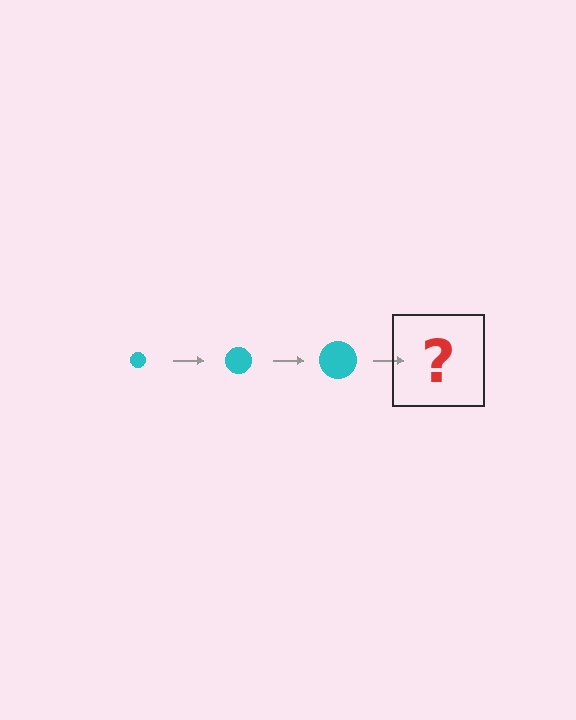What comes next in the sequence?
The next element should be a cyan circle, larger than the previous one.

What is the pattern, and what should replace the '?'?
The pattern is that the circle gets progressively larger each step. The '?' should be a cyan circle, larger than the previous one.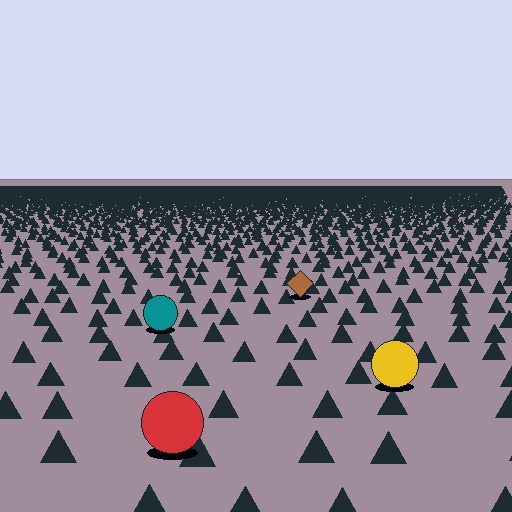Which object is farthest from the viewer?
The brown diamond is farthest from the viewer. It appears smaller and the ground texture around it is denser.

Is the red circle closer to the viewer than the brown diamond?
Yes. The red circle is closer — you can tell from the texture gradient: the ground texture is coarser near it.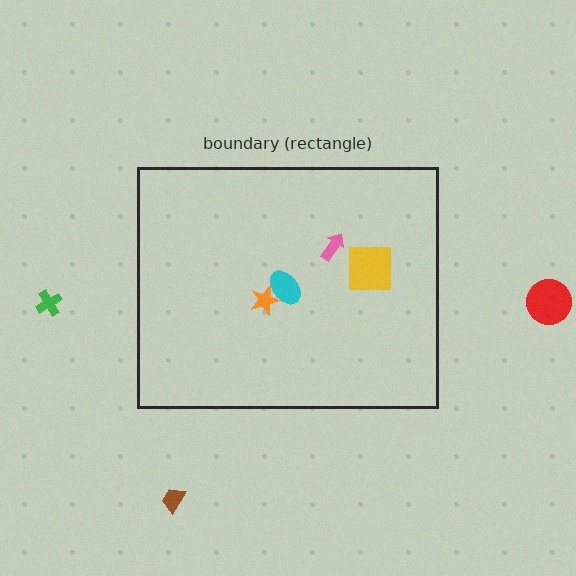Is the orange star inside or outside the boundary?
Inside.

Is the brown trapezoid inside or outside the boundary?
Outside.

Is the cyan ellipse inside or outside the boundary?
Inside.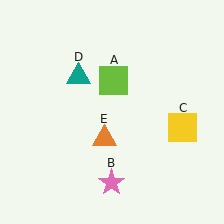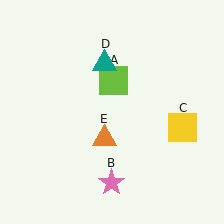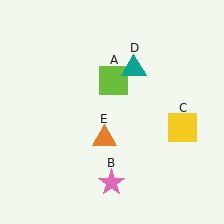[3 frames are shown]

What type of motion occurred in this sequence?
The teal triangle (object D) rotated clockwise around the center of the scene.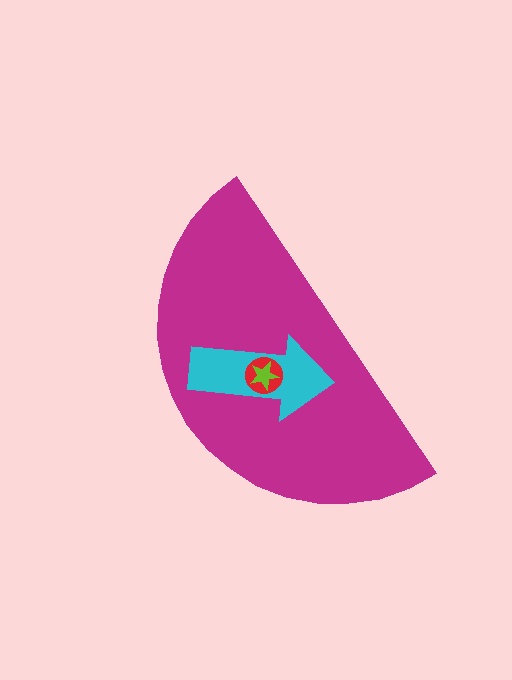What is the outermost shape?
The magenta semicircle.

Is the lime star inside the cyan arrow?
Yes.